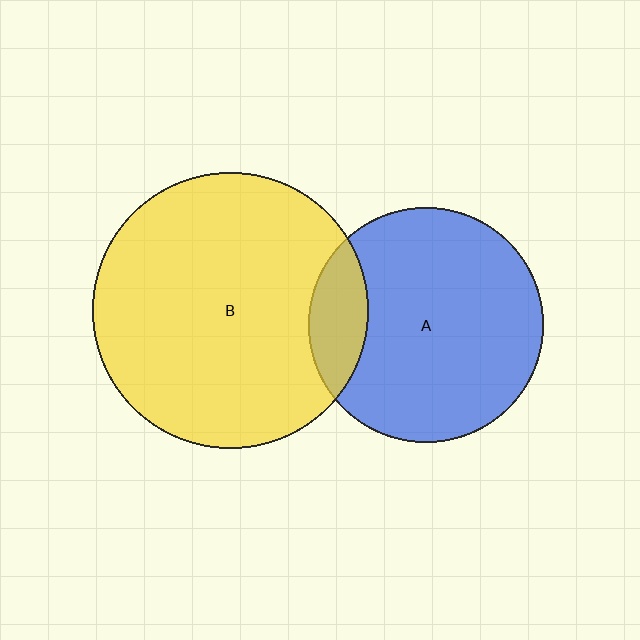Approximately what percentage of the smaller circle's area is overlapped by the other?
Approximately 15%.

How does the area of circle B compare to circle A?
Approximately 1.4 times.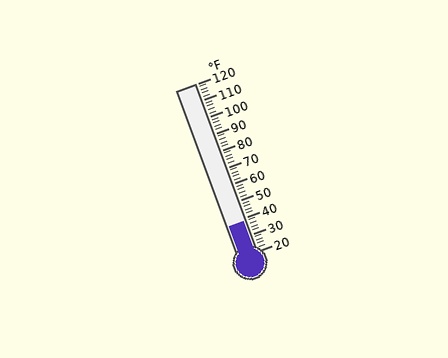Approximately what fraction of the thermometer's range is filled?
The thermometer is filled to approximately 20% of its range.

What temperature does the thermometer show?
The thermometer shows approximately 38°F.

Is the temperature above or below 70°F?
The temperature is below 70°F.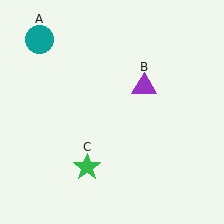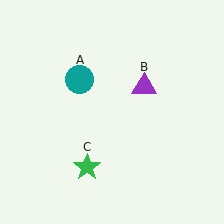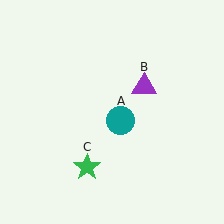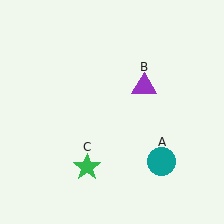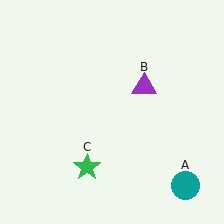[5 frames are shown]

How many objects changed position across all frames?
1 object changed position: teal circle (object A).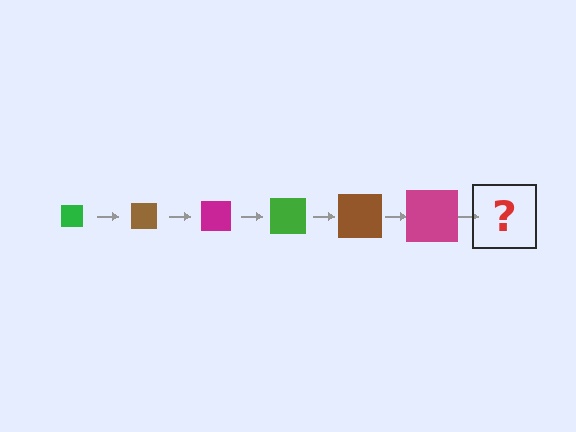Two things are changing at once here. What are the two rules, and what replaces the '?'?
The two rules are that the square grows larger each step and the color cycles through green, brown, and magenta. The '?' should be a green square, larger than the previous one.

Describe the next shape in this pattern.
It should be a green square, larger than the previous one.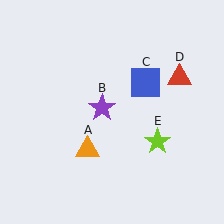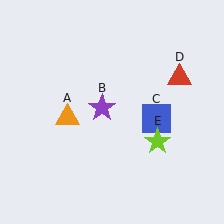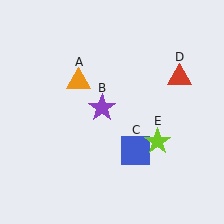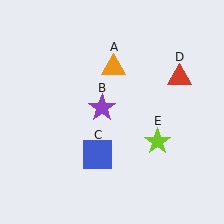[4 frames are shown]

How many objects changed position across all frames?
2 objects changed position: orange triangle (object A), blue square (object C).